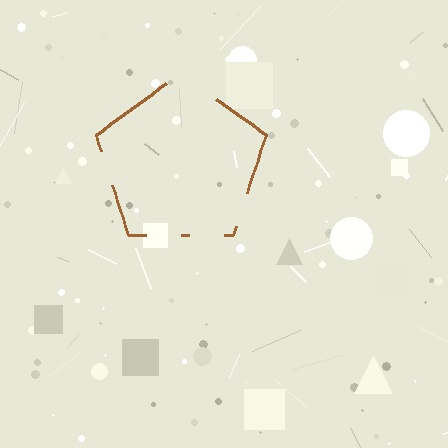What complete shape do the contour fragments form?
The contour fragments form a pentagon.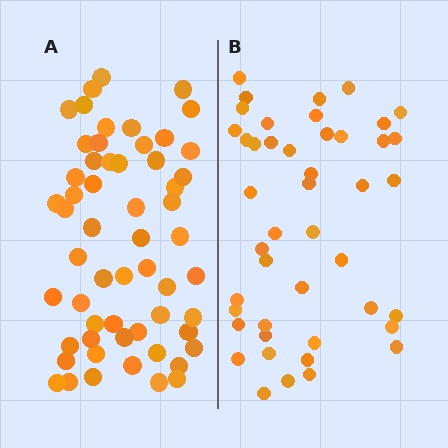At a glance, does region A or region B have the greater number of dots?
Region A (the left region) has more dots.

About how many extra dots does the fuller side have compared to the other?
Region A has roughly 12 or so more dots than region B.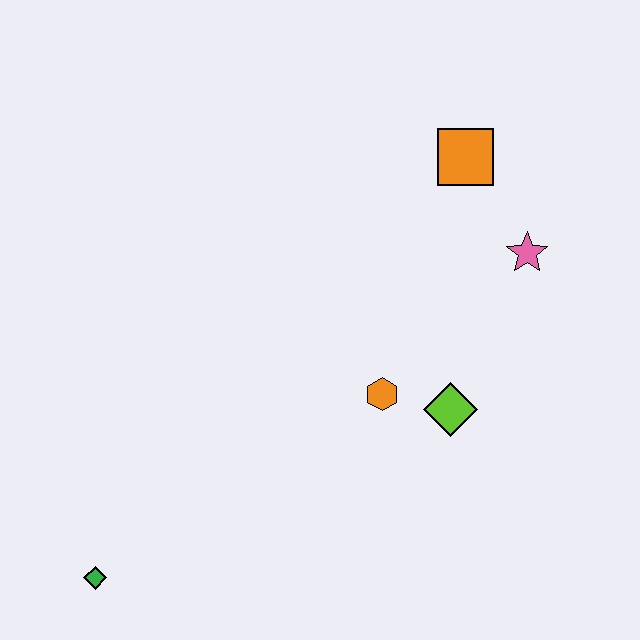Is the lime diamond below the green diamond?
No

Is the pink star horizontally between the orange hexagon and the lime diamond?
No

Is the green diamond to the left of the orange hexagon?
Yes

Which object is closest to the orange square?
The pink star is closest to the orange square.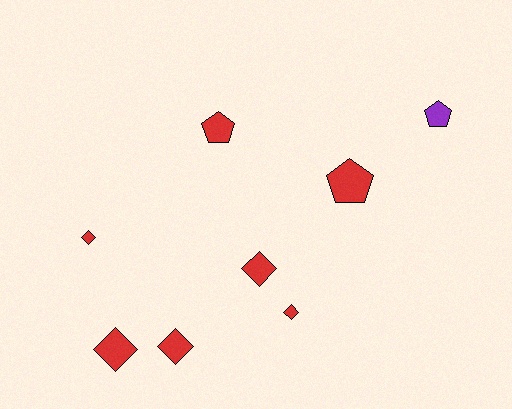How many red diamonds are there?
There are 5 red diamonds.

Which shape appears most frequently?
Diamond, with 5 objects.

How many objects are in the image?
There are 8 objects.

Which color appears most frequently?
Red, with 7 objects.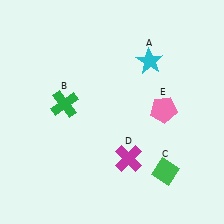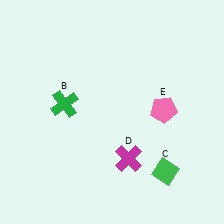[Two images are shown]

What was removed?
The cyan star (A) was removed in Image 2.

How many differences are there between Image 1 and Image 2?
There is 1 difference between the two images.